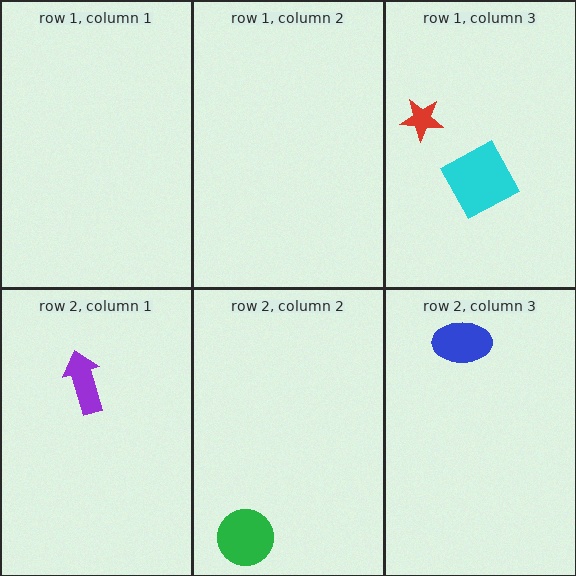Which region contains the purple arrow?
The row 2, column 1 region.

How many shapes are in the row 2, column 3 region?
1.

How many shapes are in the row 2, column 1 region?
1.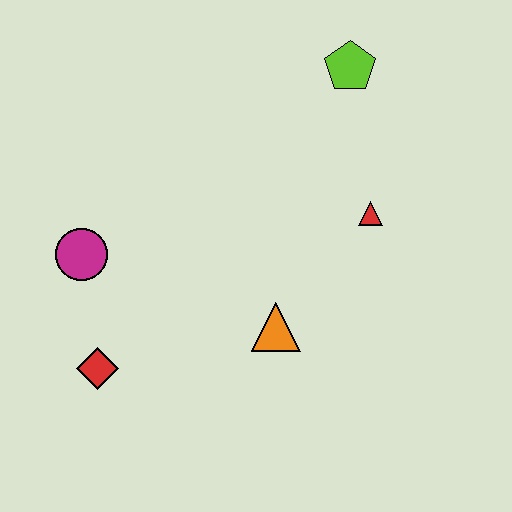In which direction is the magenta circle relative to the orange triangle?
The magenta circle is to the left of the orange triangle.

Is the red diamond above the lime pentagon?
No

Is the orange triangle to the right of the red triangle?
No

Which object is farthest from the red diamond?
The lime pentagon is farthest from the red diamond.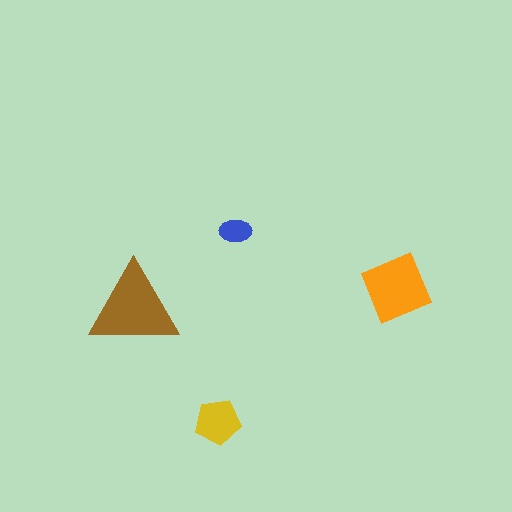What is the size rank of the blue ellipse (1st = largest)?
4th.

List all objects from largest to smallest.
The brown triangle, the orange square, the yellow pentagon, the blue ellipse.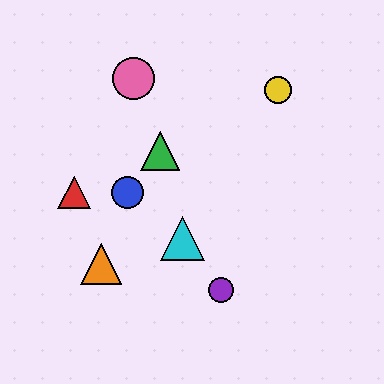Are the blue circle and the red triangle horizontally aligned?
Yes, both are at y≈192.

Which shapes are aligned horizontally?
The red triangle, the blue circle are aligned horizontally.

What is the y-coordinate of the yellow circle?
The yellow circle is at y≈90.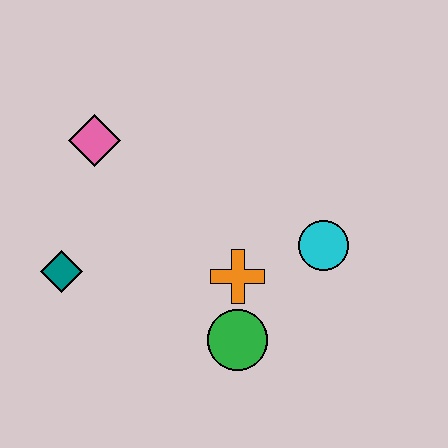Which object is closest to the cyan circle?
The orange cross is closest to the cyan circle.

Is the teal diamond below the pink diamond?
Yes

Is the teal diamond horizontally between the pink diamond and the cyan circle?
No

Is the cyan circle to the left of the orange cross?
No